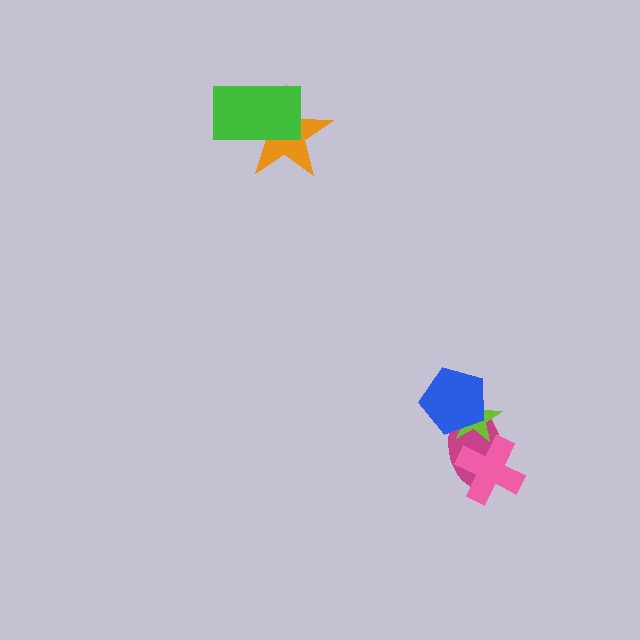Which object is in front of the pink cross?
The lime star is in front of the pink cross.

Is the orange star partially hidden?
Yes, it is partially covered by another shape.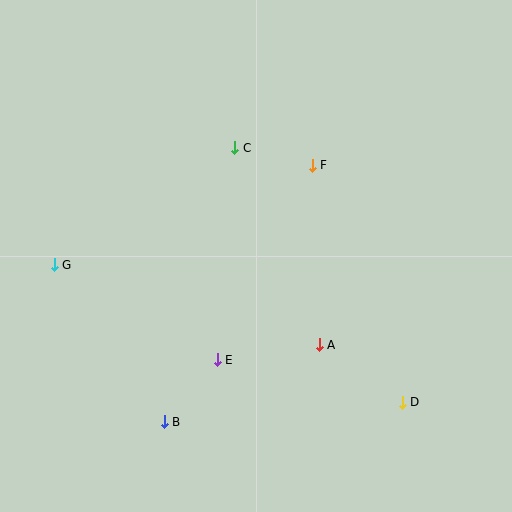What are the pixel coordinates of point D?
Point D is at (402, 402).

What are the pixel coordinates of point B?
Point B is at (164, 422).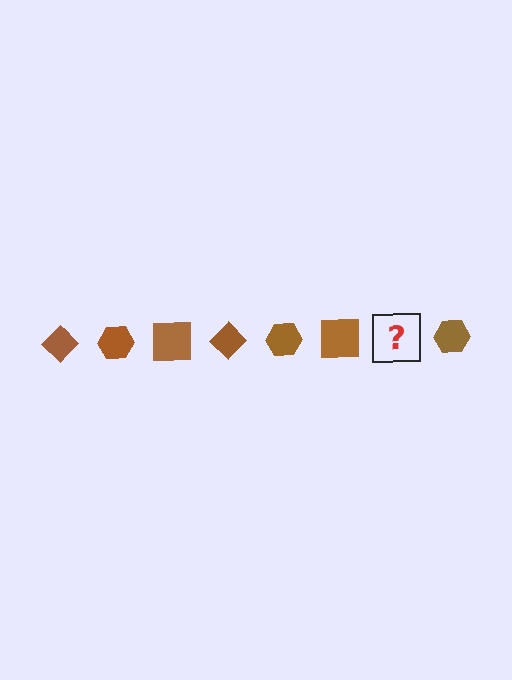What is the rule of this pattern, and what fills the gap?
The rule is that the pattern cycles through diamond, hexagon, square shapes in brown. The gap should be filled with a brown diamond.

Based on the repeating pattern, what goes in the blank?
The blank should be a brown diamond.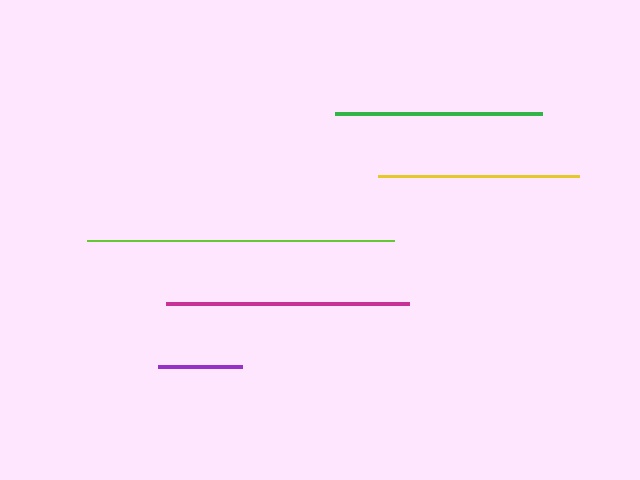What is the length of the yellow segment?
The yellow segment is approximately 201 pixels long.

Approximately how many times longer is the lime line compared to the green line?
The lime line is approximately 1.5 times the length of the green line.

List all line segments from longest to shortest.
From longest to shortest: lime, magenta, green, yellow, purple.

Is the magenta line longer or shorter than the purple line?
The magenta line is longer than the purple line.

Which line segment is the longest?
The lime line is the longest at approximately 306 pixels.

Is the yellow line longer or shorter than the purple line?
The yellow line is longer than the purple line.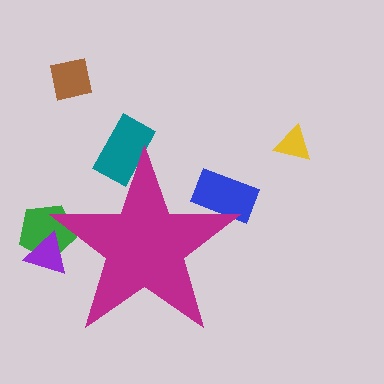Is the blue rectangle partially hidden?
Yes, the blue rectangle is partially hidden behind the magenta star.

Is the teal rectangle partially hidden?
Yes, the teal rectangle is partially hidden behind the magenta star.